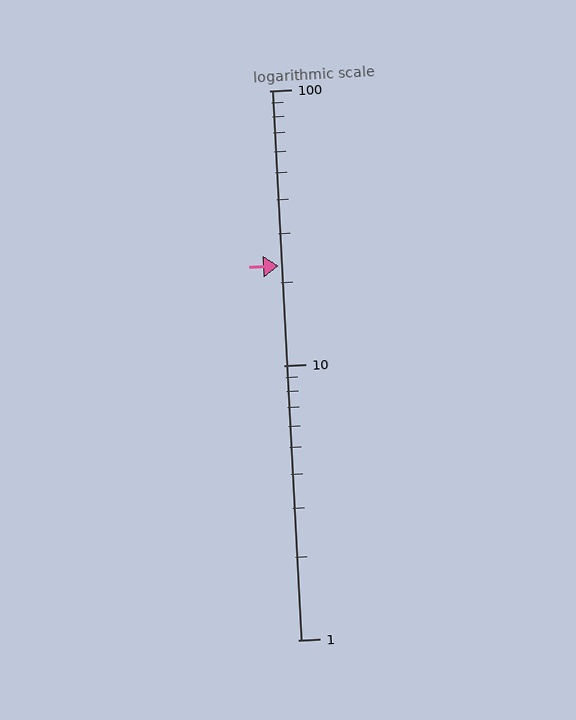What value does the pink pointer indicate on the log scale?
The pointer indicates approximately 23.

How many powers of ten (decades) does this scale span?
The scale spans 2 decades, from 1 to 100.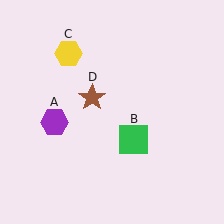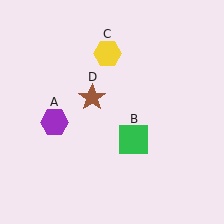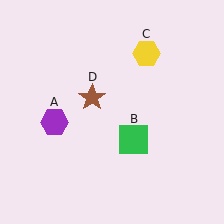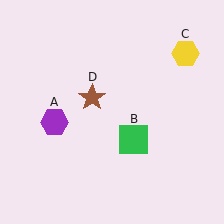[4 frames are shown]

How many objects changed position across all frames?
1 object changed position: yellow hexagon (object C).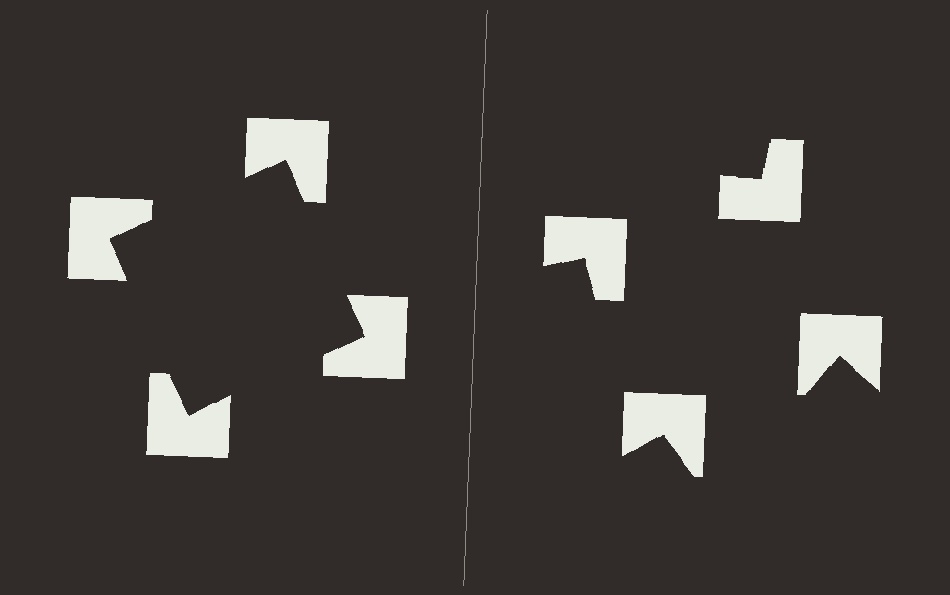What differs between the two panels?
The notched squares are positioned identically on both sides; only the wedge orientations differ. On the left they align to a square; on the right they are misaligned.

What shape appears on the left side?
An illusory square.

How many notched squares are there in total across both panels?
8 — 4 on each side.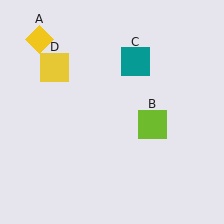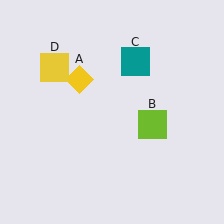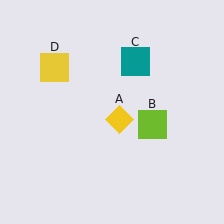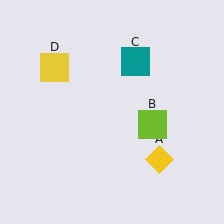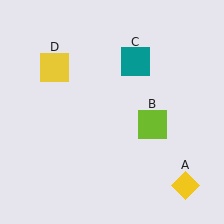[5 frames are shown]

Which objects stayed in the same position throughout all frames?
Lime square (object B) and teal square (object C) and yellow square (object D) remained stationary.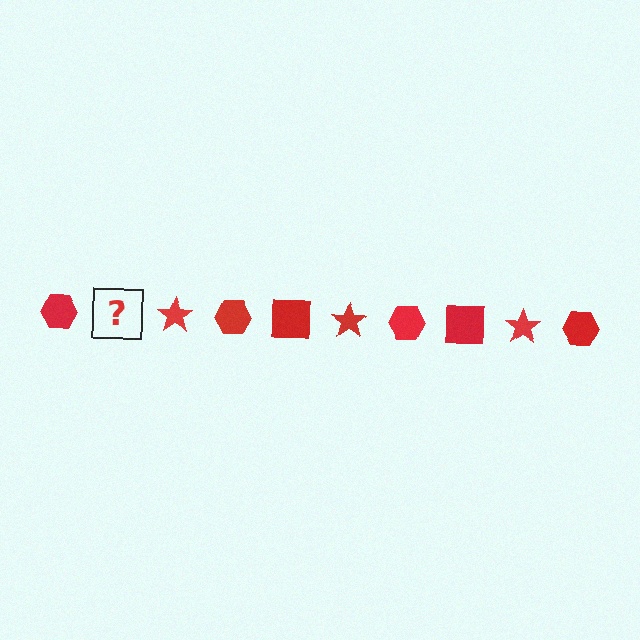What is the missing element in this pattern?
The missing element is a red square.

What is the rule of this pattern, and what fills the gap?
The rule is that the pattern cycles through hexagon, square, star shapes in red. The gap should be filled with a red square.